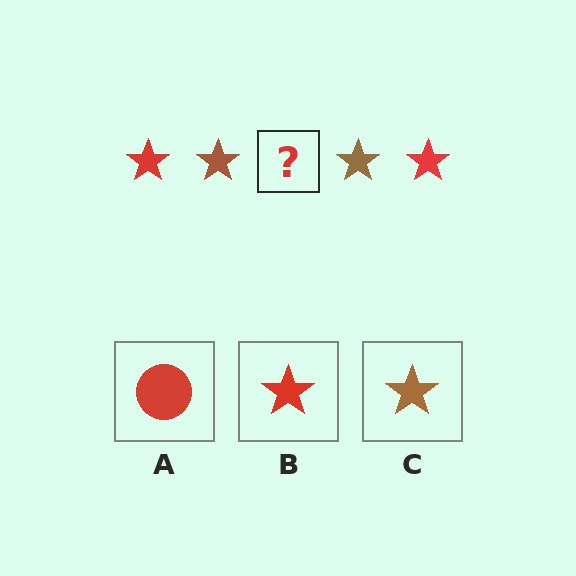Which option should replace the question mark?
Option B.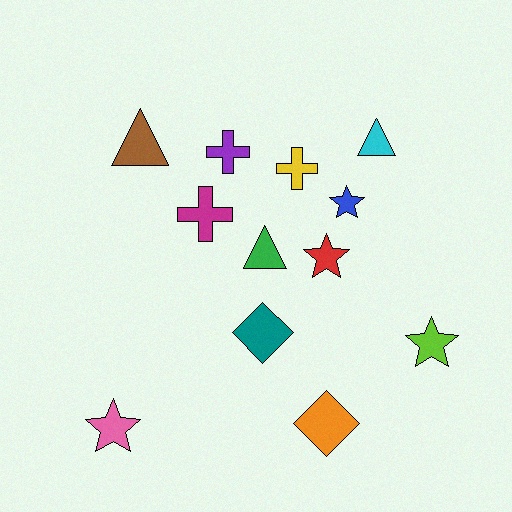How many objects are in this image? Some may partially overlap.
There are 12 objects.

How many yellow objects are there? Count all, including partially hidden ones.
There is 1 yellow object.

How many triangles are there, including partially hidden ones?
There are 3 triangles.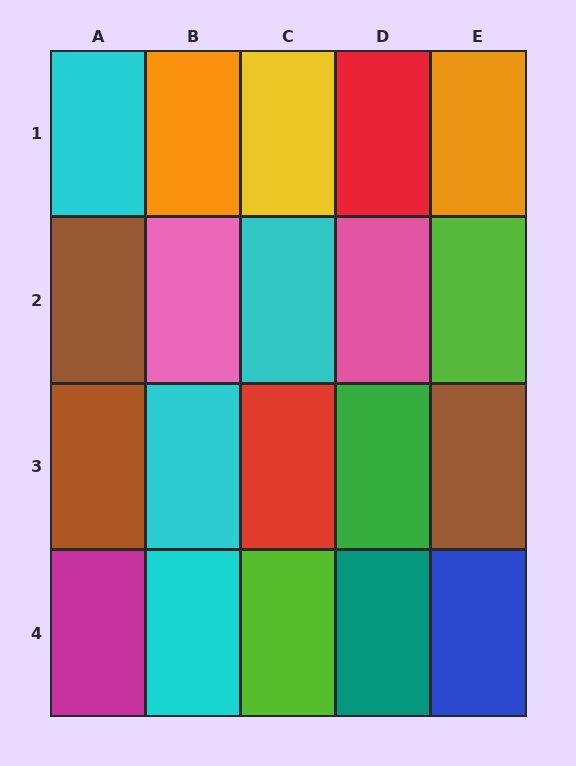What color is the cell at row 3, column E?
Brown.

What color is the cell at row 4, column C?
Lime.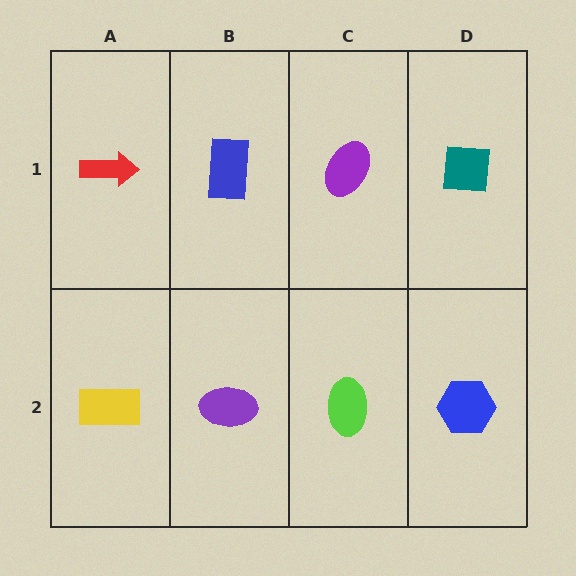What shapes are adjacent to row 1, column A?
A yellow rectangle (row 2, column A), a blue rectangle (row 1, column B).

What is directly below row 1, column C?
A lime ellipse.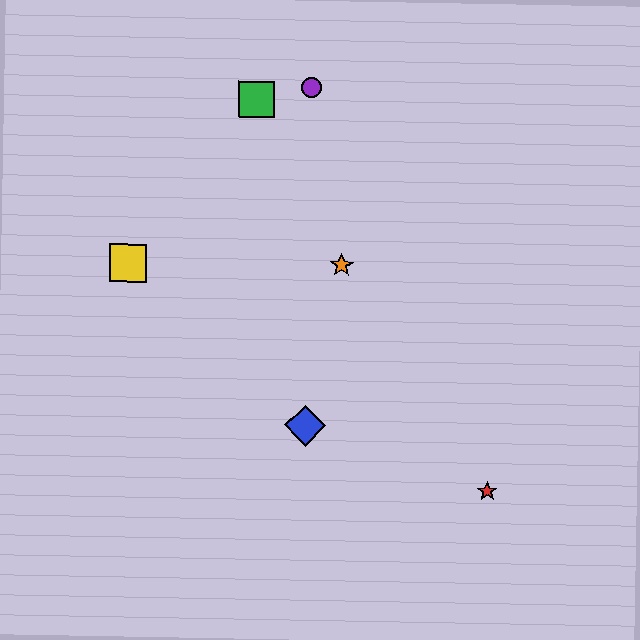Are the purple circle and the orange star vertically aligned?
No, the purple circle is at x≈311 and the orange star is at x≈342.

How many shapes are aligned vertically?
2 shapes (the blue diamond, the purple circle) are aligned vertically.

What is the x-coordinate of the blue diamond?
The blue diamond is at x≈305.